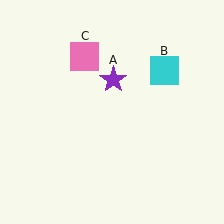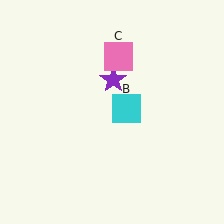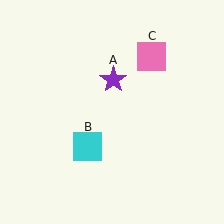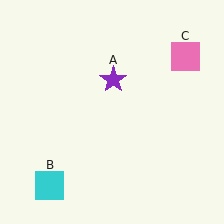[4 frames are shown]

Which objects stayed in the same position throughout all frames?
Purple star (object A) remained stationary.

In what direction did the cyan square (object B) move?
The cyan square (object B) moved down and to the left.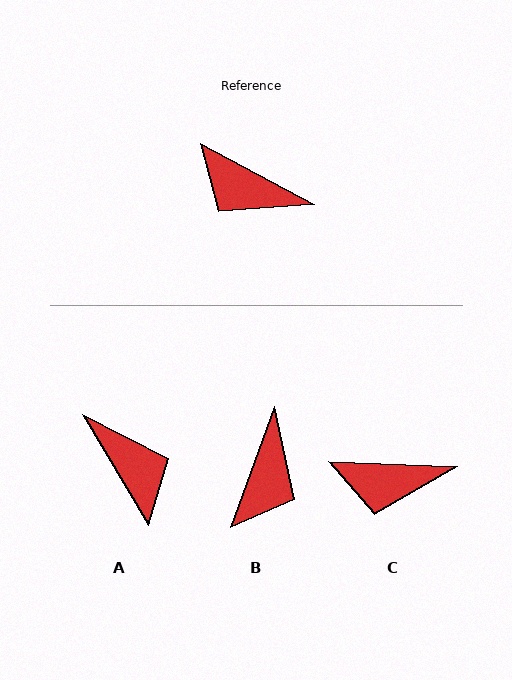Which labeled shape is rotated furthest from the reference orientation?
A, about 149 degrees away.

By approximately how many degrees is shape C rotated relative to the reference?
Approximately 25 degrees counter-clockwise.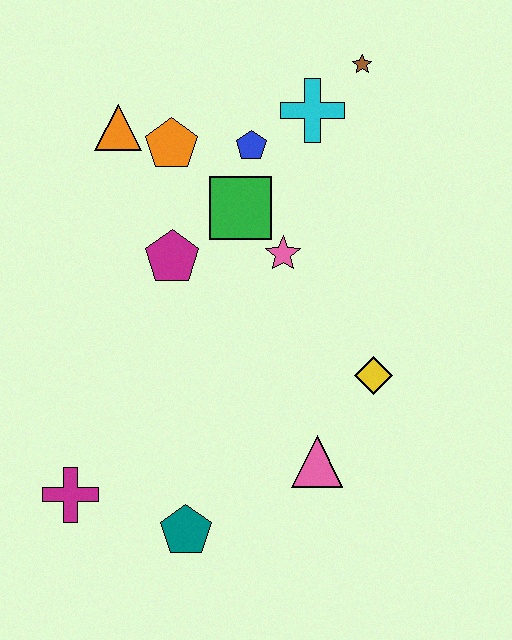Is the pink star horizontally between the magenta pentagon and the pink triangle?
Yes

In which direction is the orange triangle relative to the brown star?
The orange triangle is to the left of the brown star.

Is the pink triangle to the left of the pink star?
No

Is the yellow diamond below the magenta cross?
No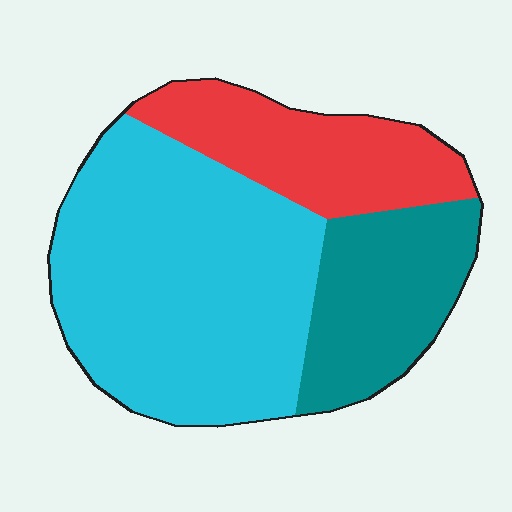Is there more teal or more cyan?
Cyan.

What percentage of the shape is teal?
Teal covers around 25% of the shape.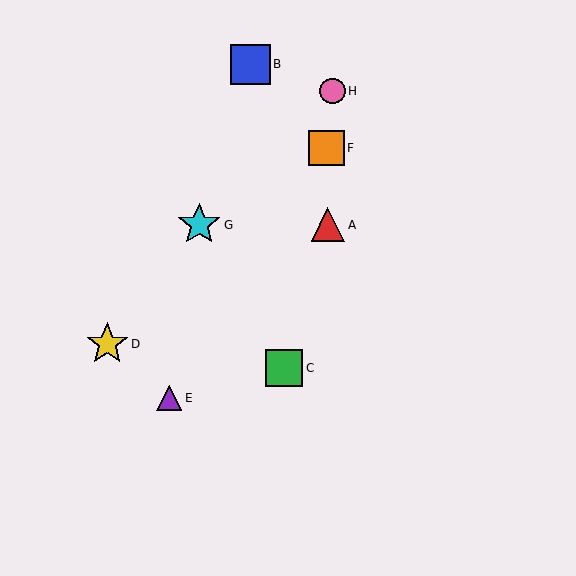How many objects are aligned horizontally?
2 objects (A, G) are aligned horizontally.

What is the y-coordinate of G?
Object G is at y≈225.